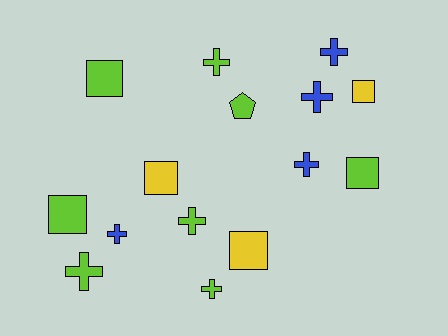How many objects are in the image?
There are 15 objects.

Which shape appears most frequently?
Cross, with 8 objects.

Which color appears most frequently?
Lime, with 8 objects.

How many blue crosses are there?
There are 4 blue crosses.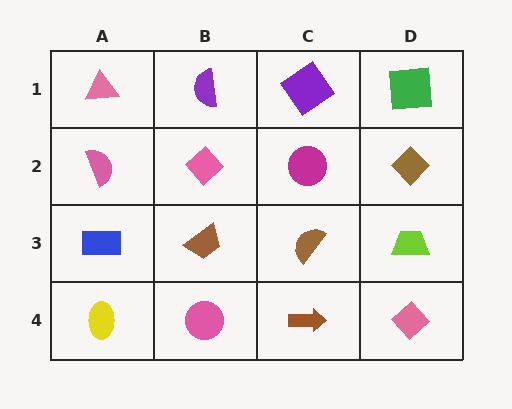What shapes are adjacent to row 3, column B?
A pink diamond (row 2, column B), a pink circle (row 4, column B), a blue rectangle (row 3, column A), a brown semicircle (row 3, column C).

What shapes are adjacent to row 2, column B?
A purple semicircle (row 1, column B), a brown trapezoid (row 3, column B), a pink semicircle (row 2, column A), a magenta circle (row 2, column C).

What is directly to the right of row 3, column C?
A lime trapezoid.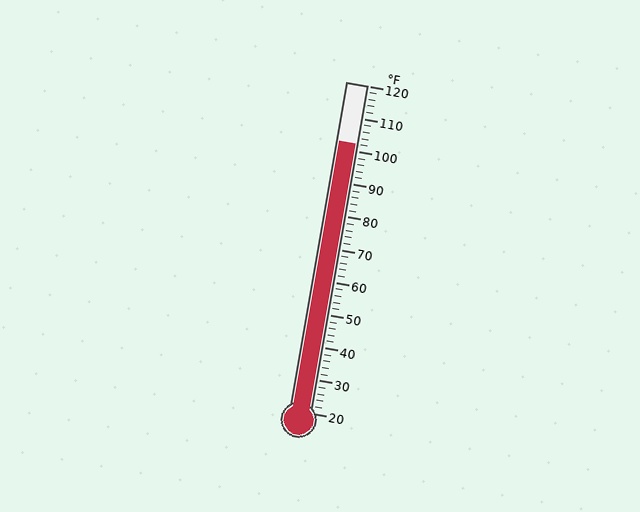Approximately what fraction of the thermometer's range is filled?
The thermometer is filled to approximately 80% of its range.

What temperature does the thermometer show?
The thermometer shows approximately 102°F.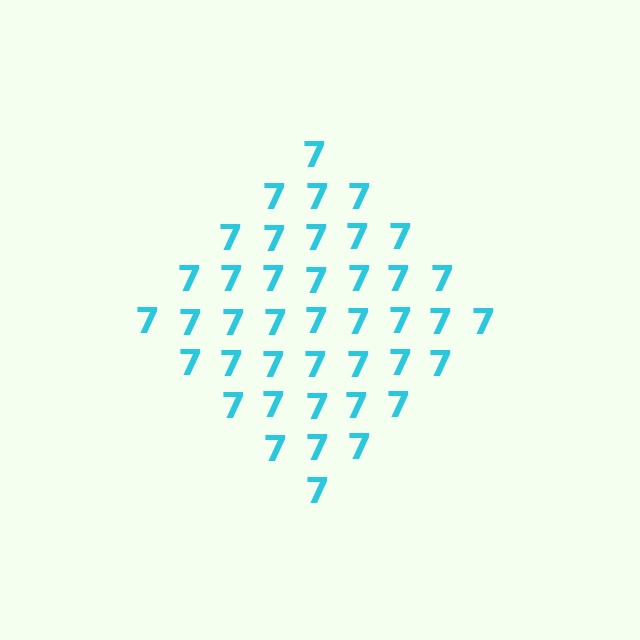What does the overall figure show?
The overall figure shows a diamond.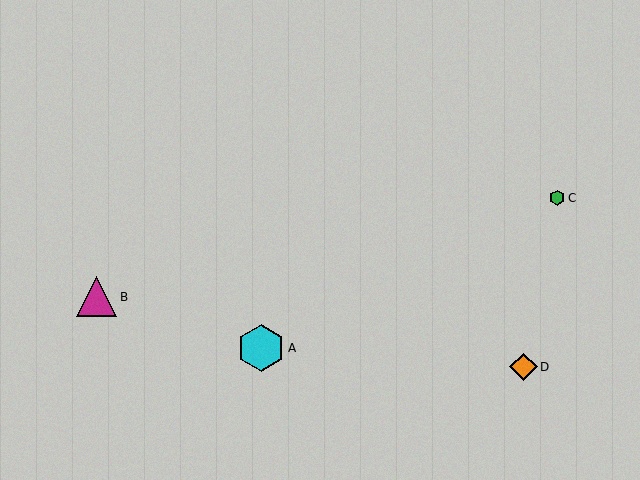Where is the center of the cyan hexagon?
The center of the cyan hexagon is at (261, 348).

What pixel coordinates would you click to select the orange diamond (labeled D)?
Click at (523, 367) to select the orange diamond D.